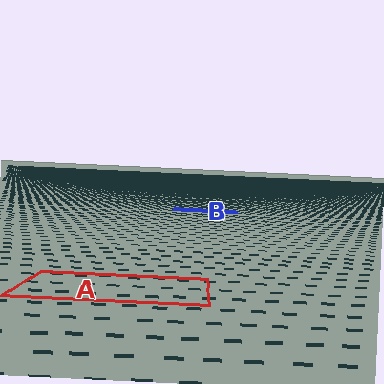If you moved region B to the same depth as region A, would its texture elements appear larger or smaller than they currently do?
They would appear larger. At a closer depth, the same texture elements are projected at a bigger on-screen size.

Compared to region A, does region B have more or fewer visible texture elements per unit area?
Region B has more texture elements per unit area — they are packed more densely because it is farther away.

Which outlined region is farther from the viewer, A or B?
Region B is farther from the viewer — the texture elements inside it appear smaller and more densely packed.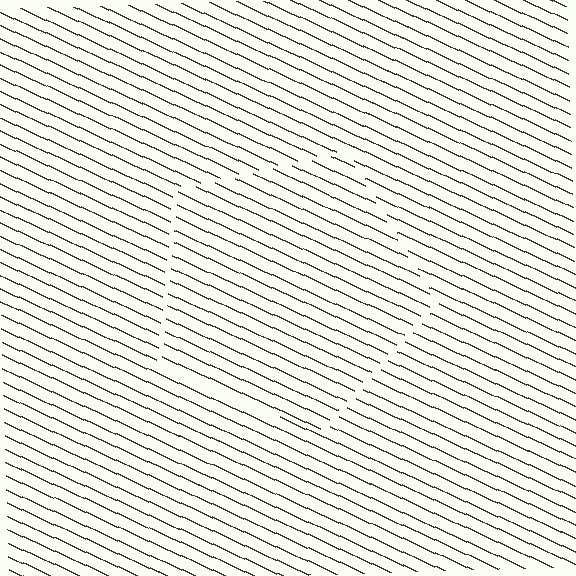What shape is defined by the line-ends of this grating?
An illusory pentagon. The interior of the shape contains the same grating, shifted by half a period — the contour is defined by the phase discontinuity where line-ends from the inner and outer gratings abut.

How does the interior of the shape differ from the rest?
The interior of the shape contains the same grating, shifted by half a period — the contour is defined by the phase discontinuity where line-ends from the inner and outer gratings abut.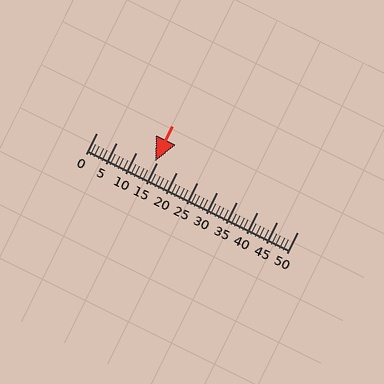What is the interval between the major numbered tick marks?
The major tick marks are spaced 5 units apart.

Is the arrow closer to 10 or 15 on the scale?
The arrow is closer to 15.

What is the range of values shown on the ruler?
The ruler shows values from 0 to 50.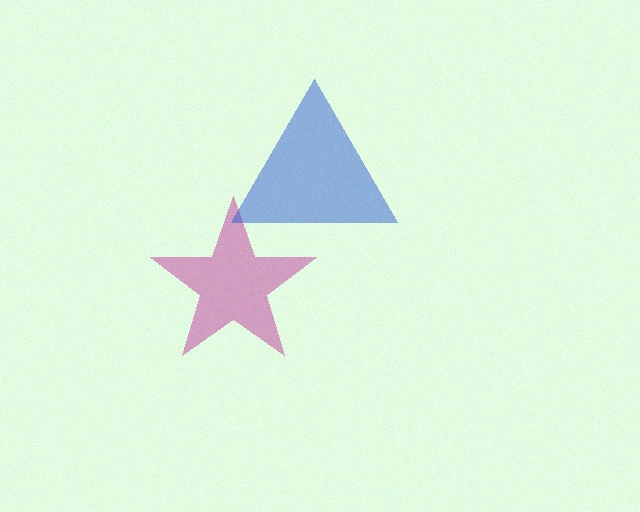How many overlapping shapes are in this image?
There are 2 overlapping shapes in the image.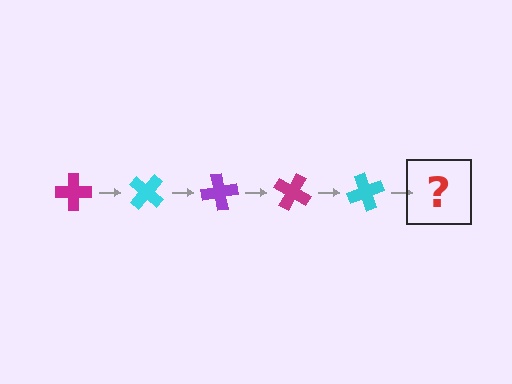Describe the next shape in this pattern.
It should be a purple cross, rotated 200 degrees from the start.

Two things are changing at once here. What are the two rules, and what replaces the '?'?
The two rules are that it rotates 40 degrees each step and the color cycles through magenta, cyan, and purple. The '?' should be a purple cross, rotated 200 degrees from the start.